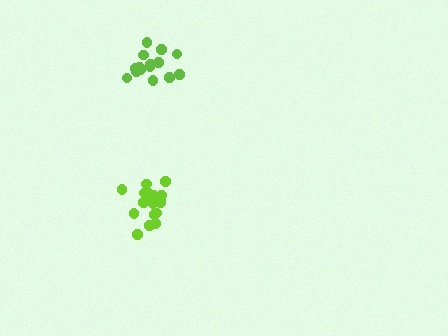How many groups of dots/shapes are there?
There are 2 groups.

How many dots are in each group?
Group 1: 18 dots, Group 2: 16 dots (34 total).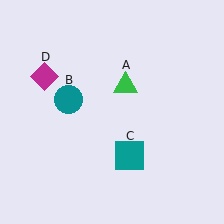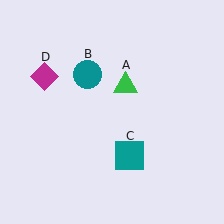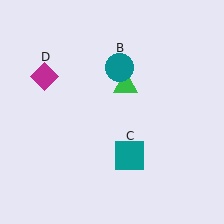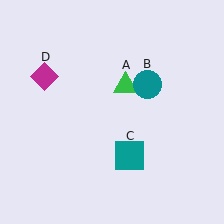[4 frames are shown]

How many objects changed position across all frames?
1 object changed position: teal circle (object B).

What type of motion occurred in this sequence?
The teal circle (object B) rotated clockwise around the center of the scene.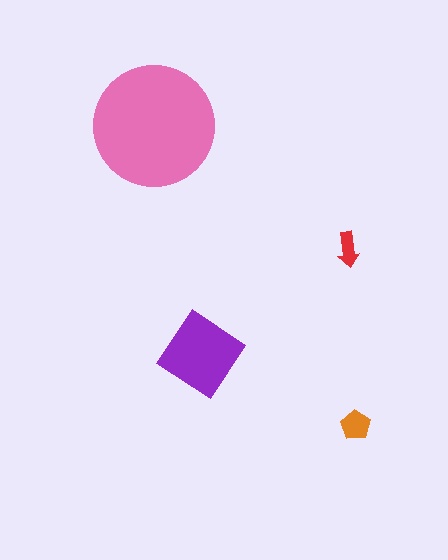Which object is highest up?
The pink circle is topmost.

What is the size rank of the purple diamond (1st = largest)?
2nd.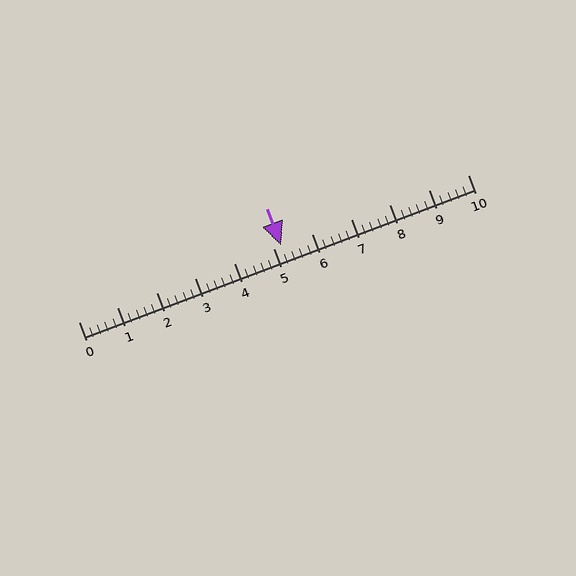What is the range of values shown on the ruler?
The ruler shows values from 0 to 10.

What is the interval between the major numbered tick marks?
The major tick marks are spaced 1 units apart.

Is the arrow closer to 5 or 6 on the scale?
The arrow is closer to 5.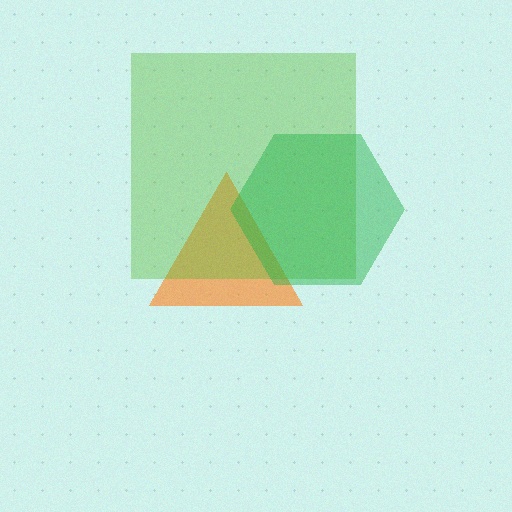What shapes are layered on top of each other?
The layered shapes are: an orange triangle, a lime square, a green hexagon.